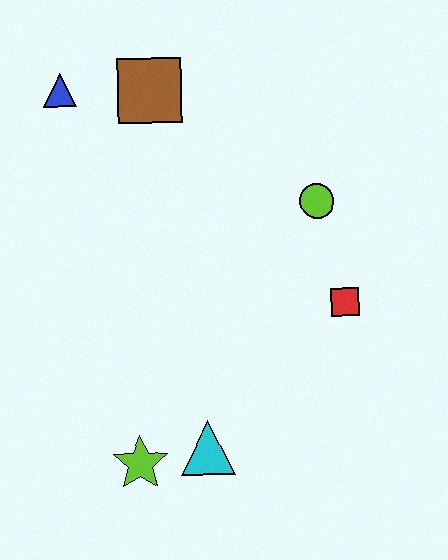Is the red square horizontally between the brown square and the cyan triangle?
No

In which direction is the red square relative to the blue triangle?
The red square is to the right of the blue triangle.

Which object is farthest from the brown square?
The lime star is farthest from the brown square.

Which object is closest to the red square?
The lime circle is closest to the red square.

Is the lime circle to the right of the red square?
No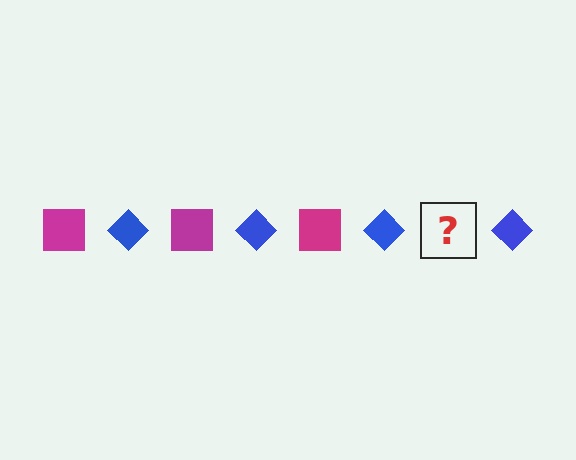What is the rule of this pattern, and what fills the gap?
The rule is that the pattern alternates between magenta square and blue diamond. The gap should be filled with a magenta square.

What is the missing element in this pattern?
The missing element is a magenta square.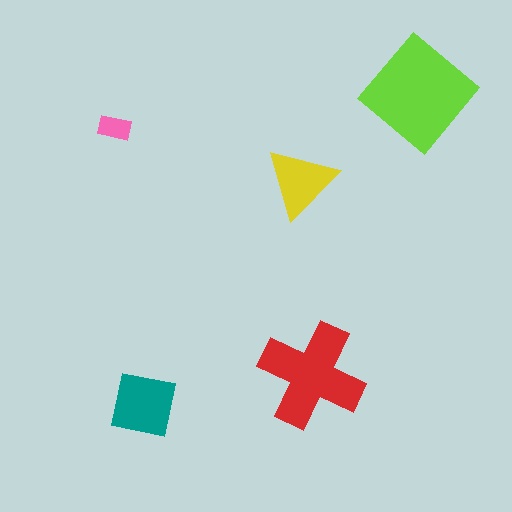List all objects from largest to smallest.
The lime diamond, the red cross, the teal square, the yellow triangle, the pink rectangle.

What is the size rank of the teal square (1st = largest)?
3rd.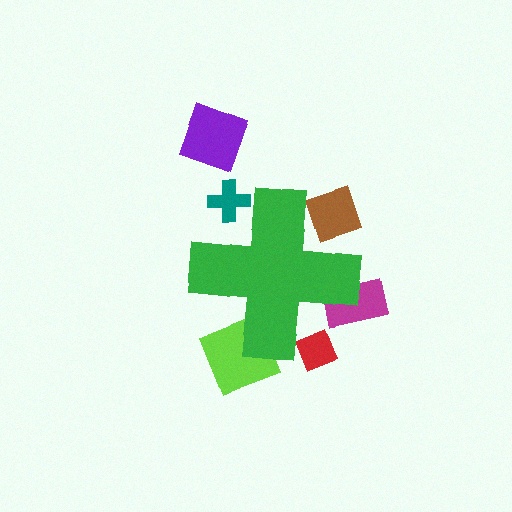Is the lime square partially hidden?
Yes, the lime square is partially hidden behind the green cross.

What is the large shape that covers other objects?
A green cross.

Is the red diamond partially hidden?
Yes, the red diamond is partially hidden behind the green cross.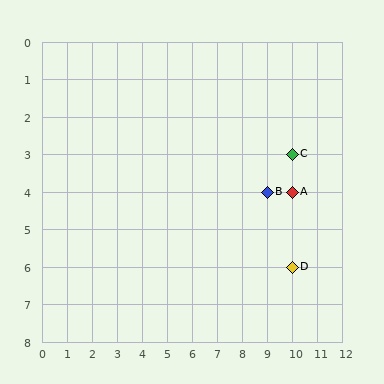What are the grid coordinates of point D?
Point D is at grid coordinates (10, 6).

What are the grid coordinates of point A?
Point A is at grid coordinates (10, 4).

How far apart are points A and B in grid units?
Points A and B are 1 column apart.